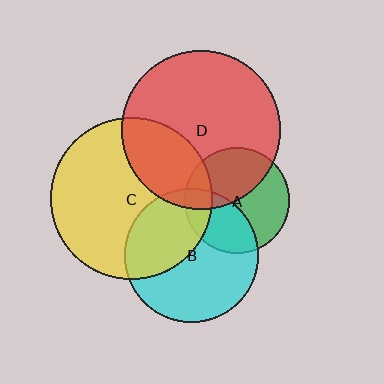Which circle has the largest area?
Circle C (yellow).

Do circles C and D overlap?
Yes.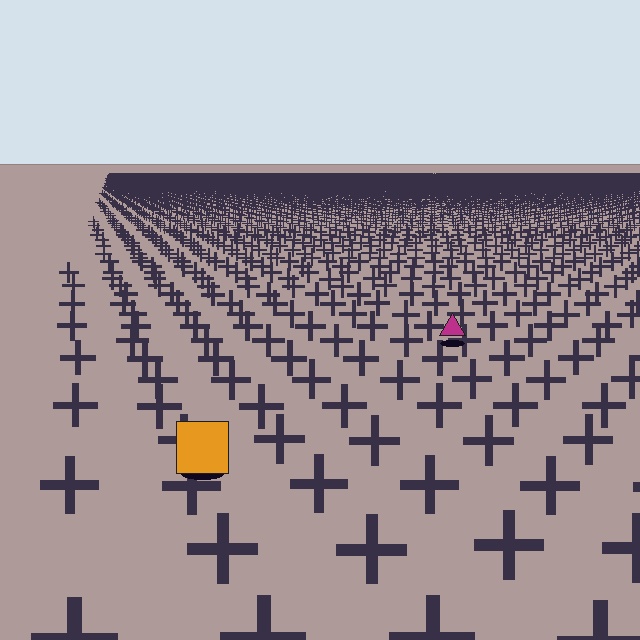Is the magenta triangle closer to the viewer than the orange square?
No. The orange square is closer — you can tell from the texture gradient: the ground texture is coarser near it.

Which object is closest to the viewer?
The orange square is closest. The texture marks near it are larger and more spread out.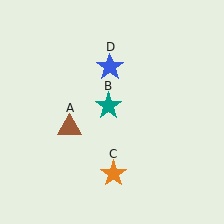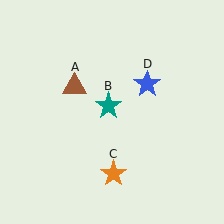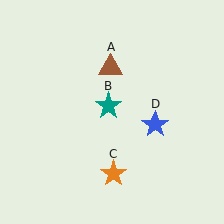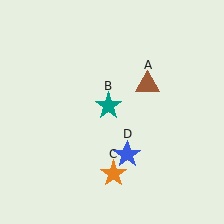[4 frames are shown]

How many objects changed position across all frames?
2 objects changed position: brown triangle (object A), blue star (object D).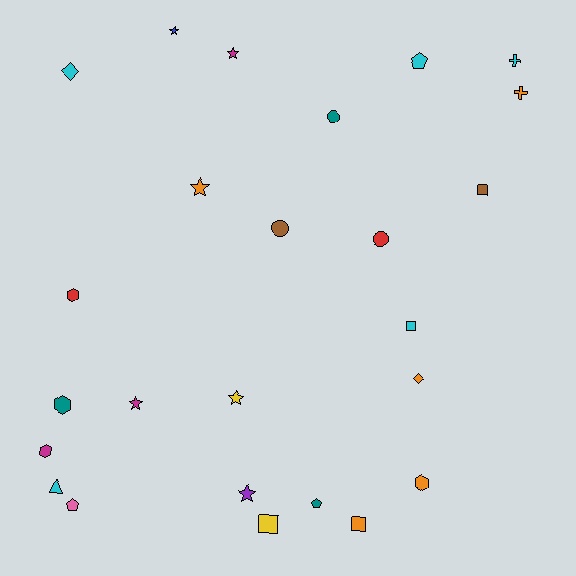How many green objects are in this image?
There are no green objects.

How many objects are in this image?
There are 25 objects.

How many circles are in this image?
There are 3 circles.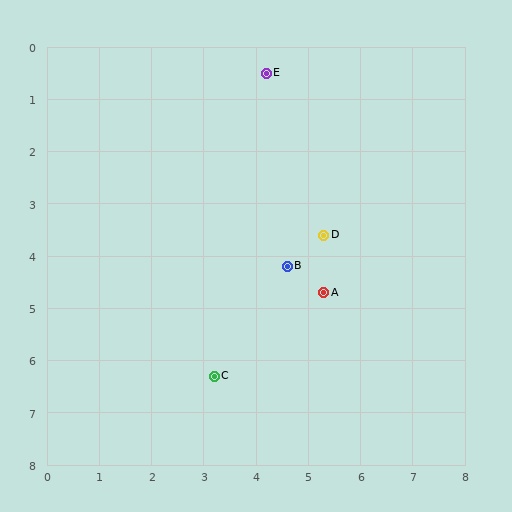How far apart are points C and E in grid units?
Points C and E are about 5.9 grid units apart.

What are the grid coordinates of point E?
Point E is at approximately (4.2, 0.5).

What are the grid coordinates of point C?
Point C is at approximately (3.2, 6.3).